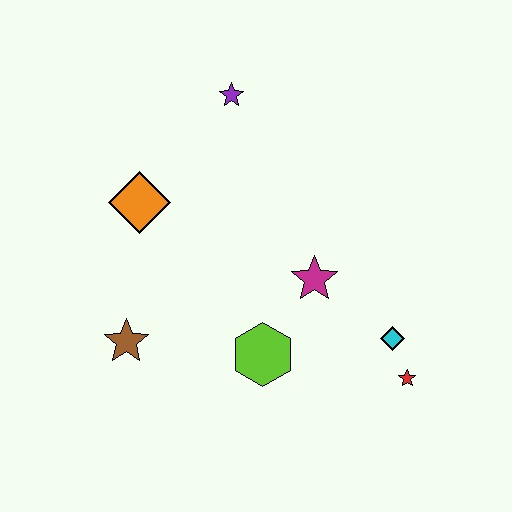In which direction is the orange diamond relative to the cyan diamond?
The orange diamond is to the left of the cyan diamond.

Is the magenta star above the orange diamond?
No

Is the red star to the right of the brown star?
Yes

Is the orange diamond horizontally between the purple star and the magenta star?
No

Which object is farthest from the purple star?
The red star is farthest from the purple star.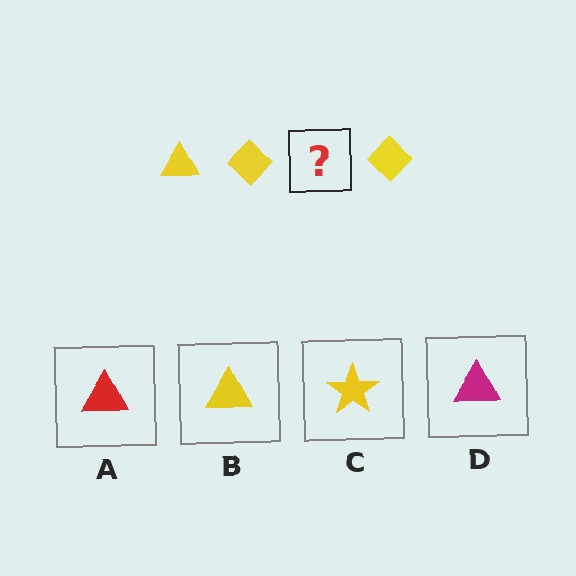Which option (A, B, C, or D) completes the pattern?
B.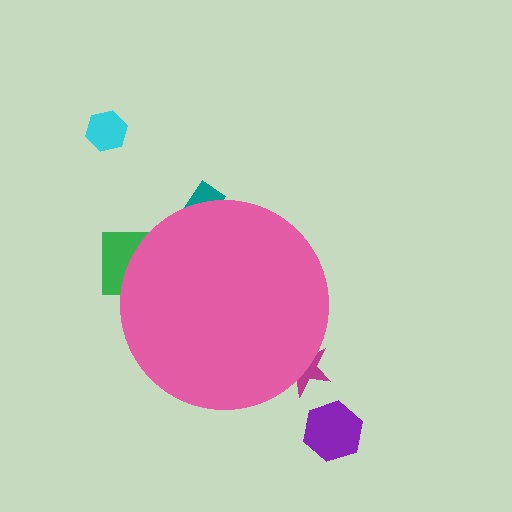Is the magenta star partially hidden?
Yes, the magenta star is partially hidden behind the pink circle.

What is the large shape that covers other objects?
A pink circle.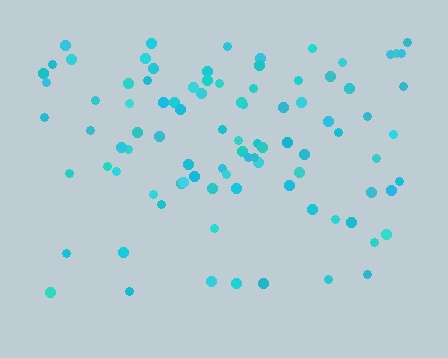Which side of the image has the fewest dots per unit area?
The bottom.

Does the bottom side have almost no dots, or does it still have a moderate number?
Still a moderate number, just noticeably fewer than the top.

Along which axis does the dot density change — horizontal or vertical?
Vertical.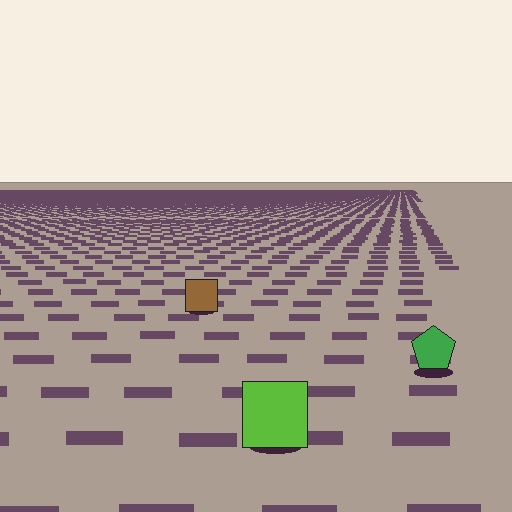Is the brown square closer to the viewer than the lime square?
No. The lime square is closer — you can tell from the texture gradient: the ground texture is coarser near it.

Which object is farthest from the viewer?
The brown square is farthest from the viewer. It appears smaller and the ground texture around it is denser.